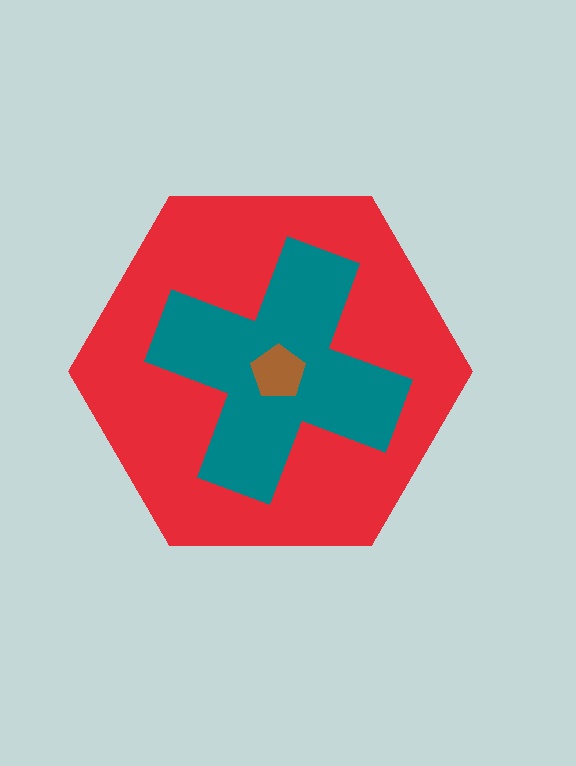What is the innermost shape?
The brown pentagon.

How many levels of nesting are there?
3.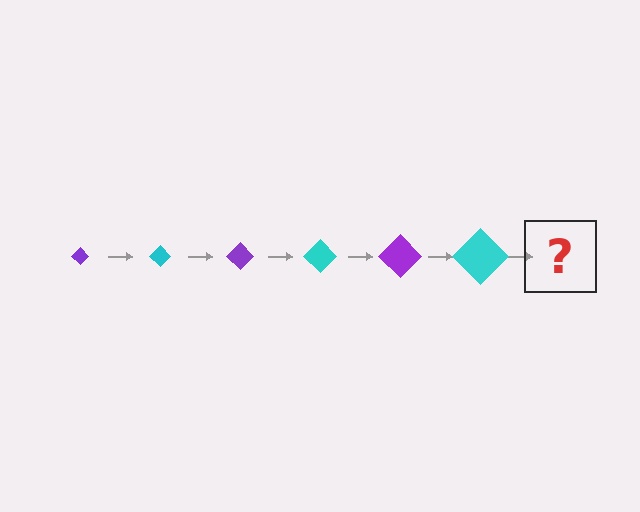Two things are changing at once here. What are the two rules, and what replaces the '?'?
The two rules are that the diamond grows larger each step and the color cycles through purple and cyan. The '?' should be a purple diamond, larger than the previous one.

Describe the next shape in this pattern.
It should be a purple diamond, larger than the previous one.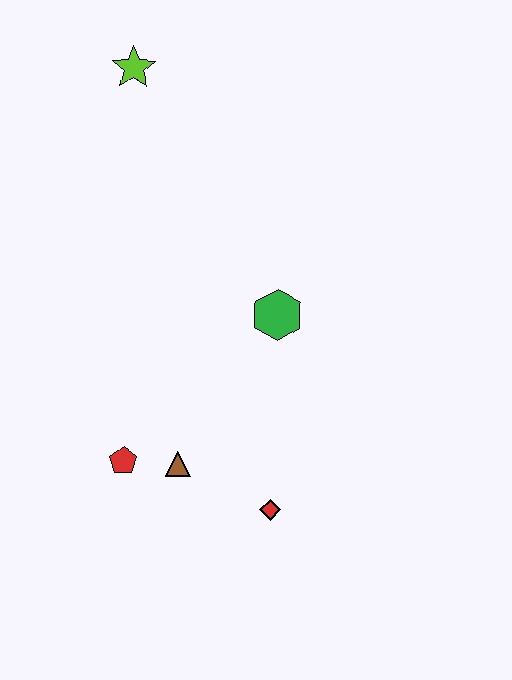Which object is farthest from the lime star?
The red diamond is farthest from the lime star.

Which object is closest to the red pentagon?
The brown triangle is closest to the red pentagon.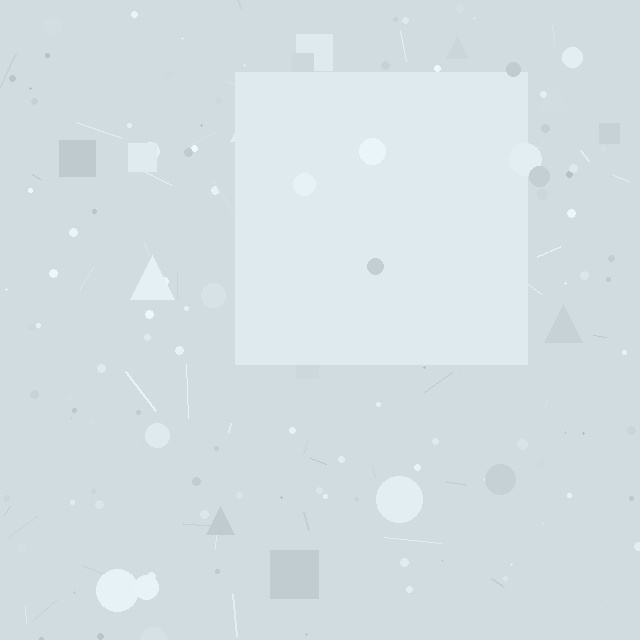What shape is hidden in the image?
A square is hidden in the image.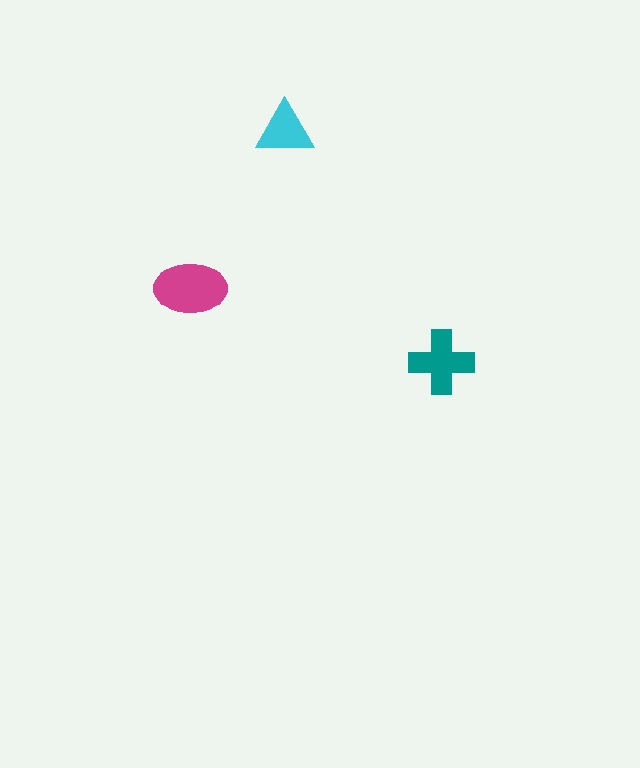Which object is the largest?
The magenta ellipse.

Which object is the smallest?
The cyan triangle.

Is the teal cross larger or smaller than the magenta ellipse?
Smaller.